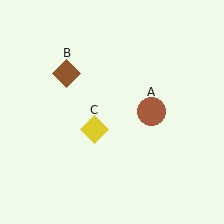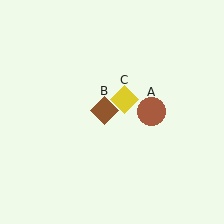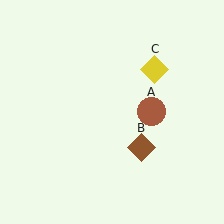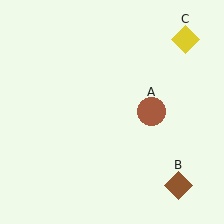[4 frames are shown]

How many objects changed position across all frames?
2 objects changed position: brown diamond (object B), yellow diamond (object C).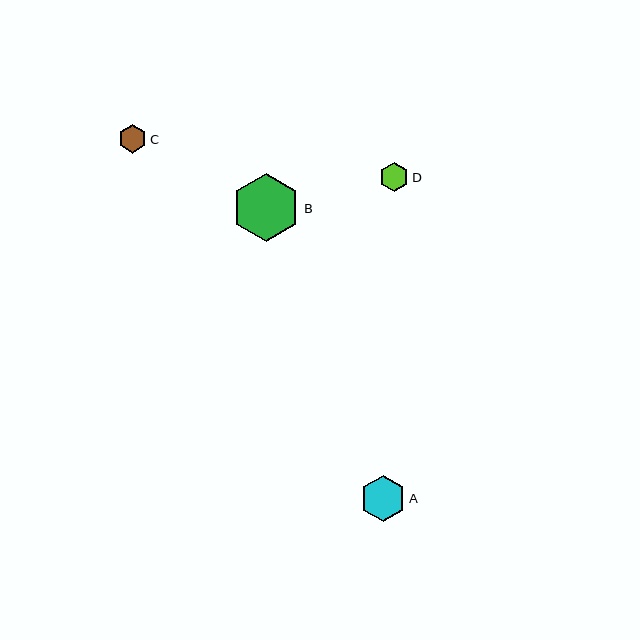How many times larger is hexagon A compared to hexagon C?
Hexagon A is approximately 1.6 times the size of hexagon C.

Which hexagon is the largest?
Hexagon B is the largest with a size of approximately 68 pixels.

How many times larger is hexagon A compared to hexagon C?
Hexagon A is approximately 1.6 times the size of hexagon C.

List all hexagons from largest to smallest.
From largest to smallest: B, A, D, C.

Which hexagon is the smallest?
Hexagon C is the smallest with a size of approximately 29 pixels.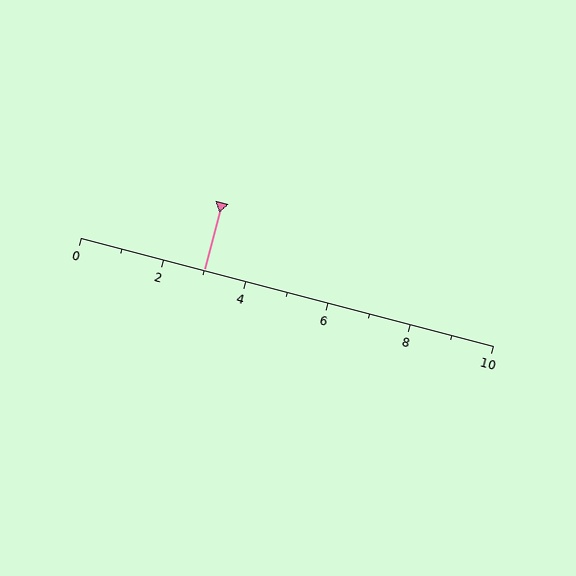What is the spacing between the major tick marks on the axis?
The major ticks are spaced 2 apart.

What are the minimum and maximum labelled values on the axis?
The axis runs from 0 to 10.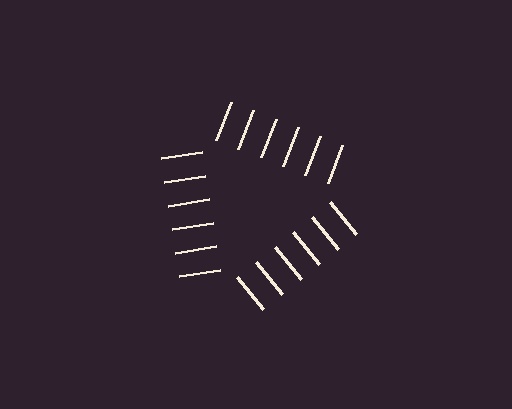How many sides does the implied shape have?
3 sides — the line-ends trace a triangle.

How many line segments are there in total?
18 — 6 along each of the 3 edges.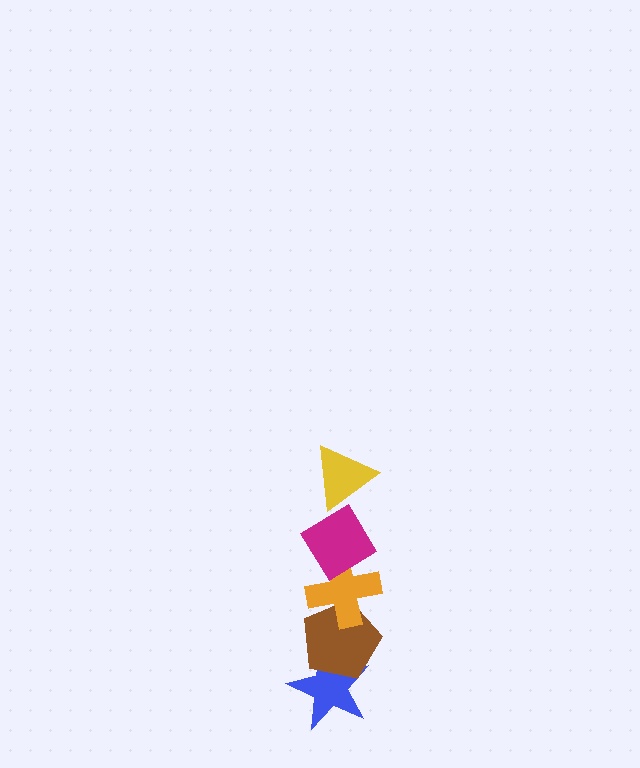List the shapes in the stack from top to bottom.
From top to bottom: the yellow triangle, the magenta diamond, the orange cross, the brown pentagon, the blue star.